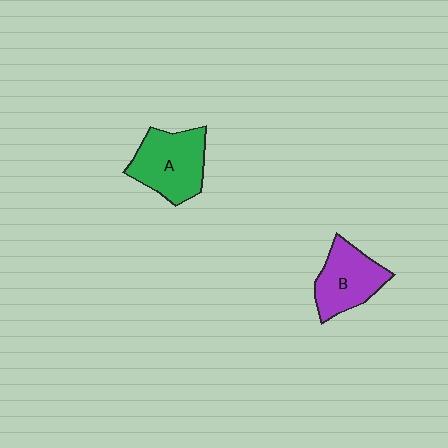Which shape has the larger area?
Shape A (green).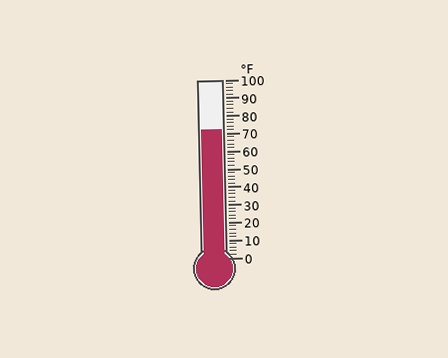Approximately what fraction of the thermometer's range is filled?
The thermometer is filled to approximately 70% of its range.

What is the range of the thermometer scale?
The thermometer scale ranges from 0°F to 100°F.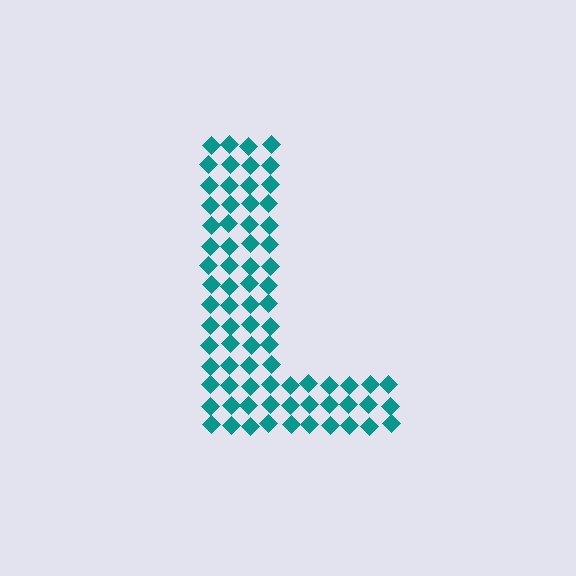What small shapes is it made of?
It is made of small diamonds.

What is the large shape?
The large shape is the letter L.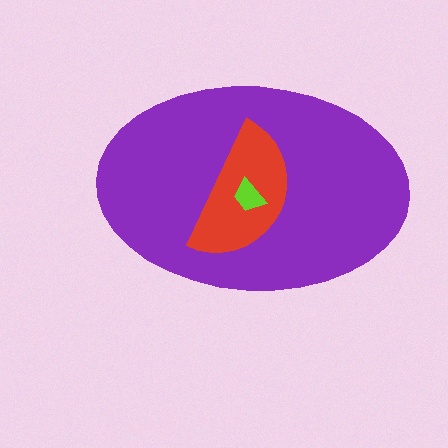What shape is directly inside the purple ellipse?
The red semicircle.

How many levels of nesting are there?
3.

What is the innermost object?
The lime trapezoid.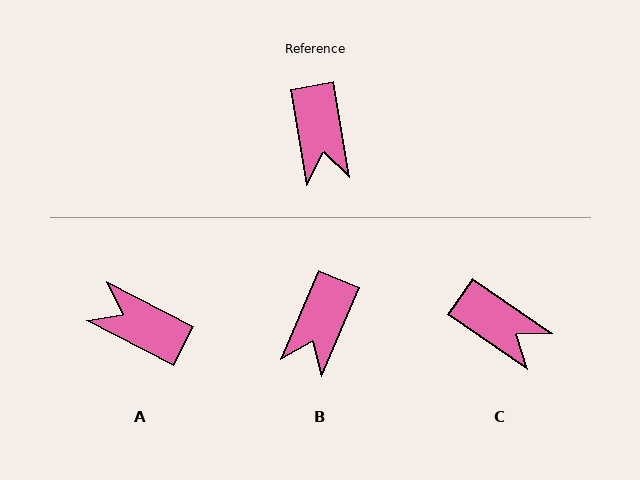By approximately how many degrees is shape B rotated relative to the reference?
Approximately 33 degrees clockwise.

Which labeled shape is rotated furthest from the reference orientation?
A, about 127 degrees away.